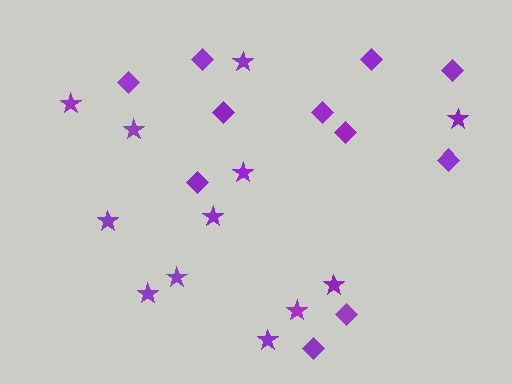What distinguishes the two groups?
There are 2 groups: one group of diamonds (11) and one group of stars (12).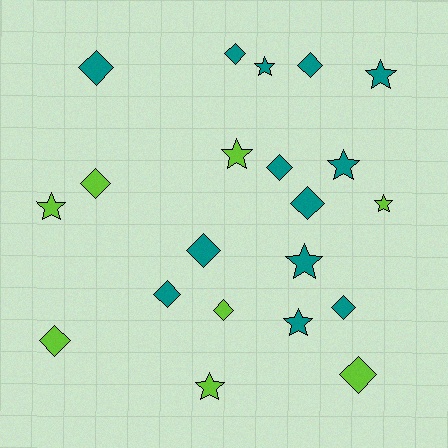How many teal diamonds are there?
There are 8 teal diamonds.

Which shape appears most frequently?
Diamond, with 12 objects.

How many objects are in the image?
There are 21 objects.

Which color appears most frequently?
Teal, with 13 objects.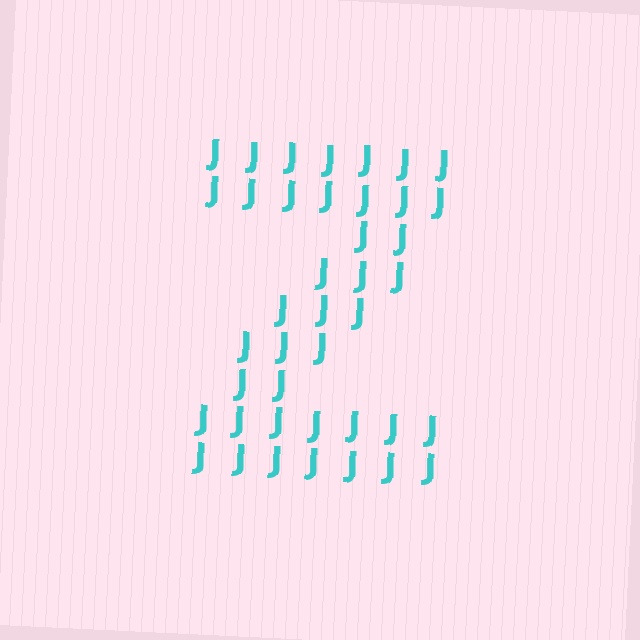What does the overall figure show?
The overall figure shows the letter Z.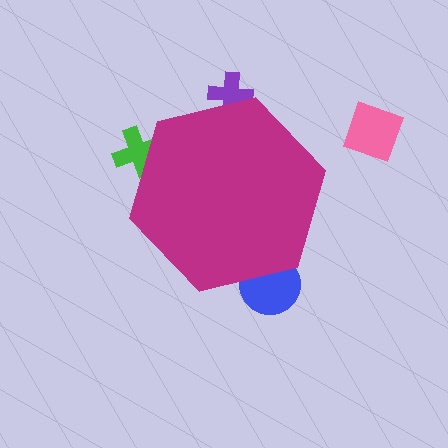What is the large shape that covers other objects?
A magenta hexagon.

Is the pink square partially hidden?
No, the pink square is fully visible.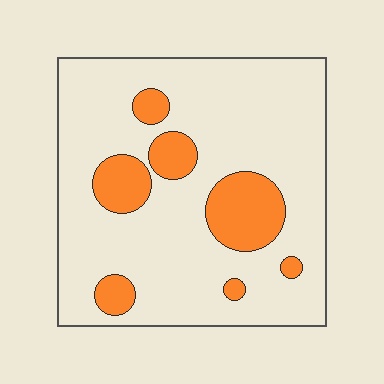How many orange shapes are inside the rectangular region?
7.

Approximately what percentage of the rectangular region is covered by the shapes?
Approximately 20%.